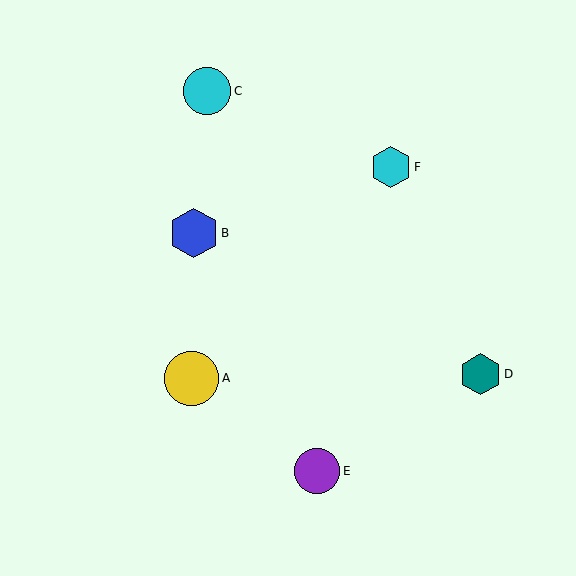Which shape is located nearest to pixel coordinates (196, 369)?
The yellow circle (labeled A) at (192, 378) is nearest to that location.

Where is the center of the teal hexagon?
The center of the teal hexagon is at (481, 374).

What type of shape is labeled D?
Shape D is a teal hexagon.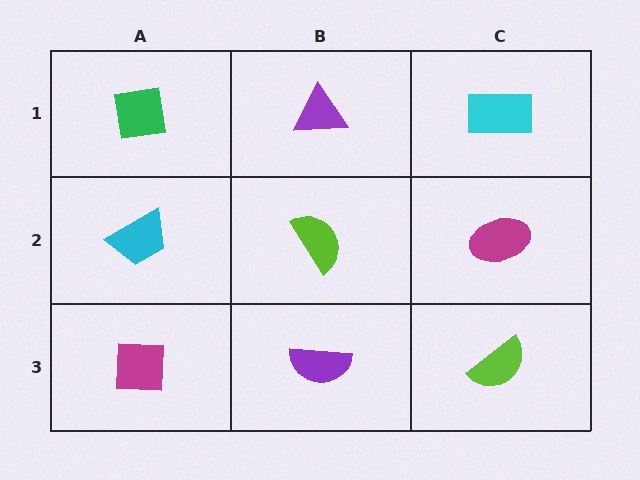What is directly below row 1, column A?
A cyan trapezoid.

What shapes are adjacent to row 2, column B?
A purple triangle (row 1, column B), a purple semicircle (row 3, column B), a cyan trapezoid (row 2, column A), a magenta ellipse (row 2, column C).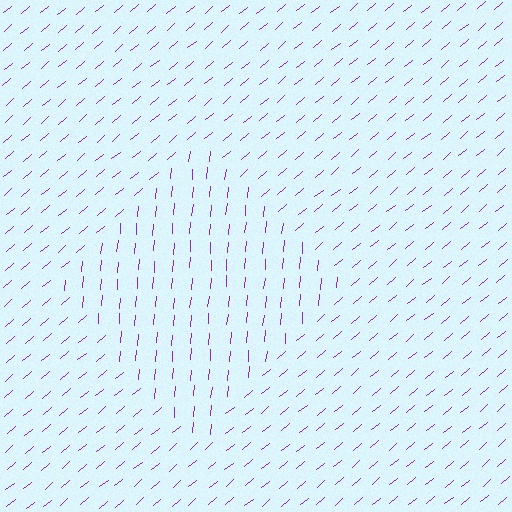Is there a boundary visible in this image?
Yes, there is a texture boundary formed by a change in line orientation.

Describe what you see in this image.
The image is filled with small purple line segments. A diamond region in the image has lines oriented differently from the surrounding lines, creating a visible texture boundary.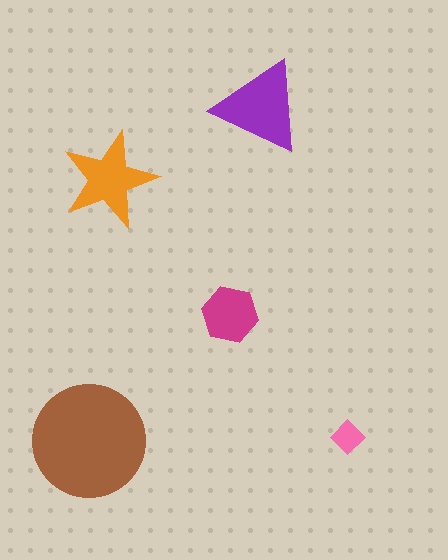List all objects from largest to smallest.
The brown circle, the purple triangle, the orange star, the magenta hexagon, the pink diamond.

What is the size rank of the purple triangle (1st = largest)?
2nd.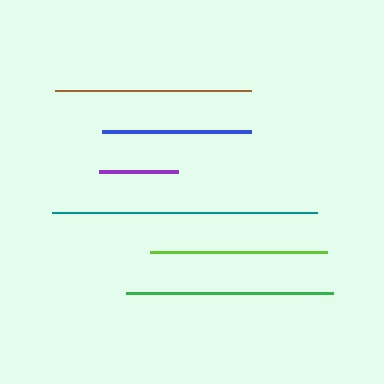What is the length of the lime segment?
The lime segment is approximately 177 pixels long.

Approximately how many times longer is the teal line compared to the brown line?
The teal line is approximately 1.4 times the length of the brown line.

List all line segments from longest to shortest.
From longest to shortest: teal, green, brown, lime, blue, purple.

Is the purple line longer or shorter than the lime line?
The lime line is longer than the purple line.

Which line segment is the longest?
The teal line is the longest at approximately 265 pixels.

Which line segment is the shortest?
The purple line is the shortest at approximately 79 pixels.